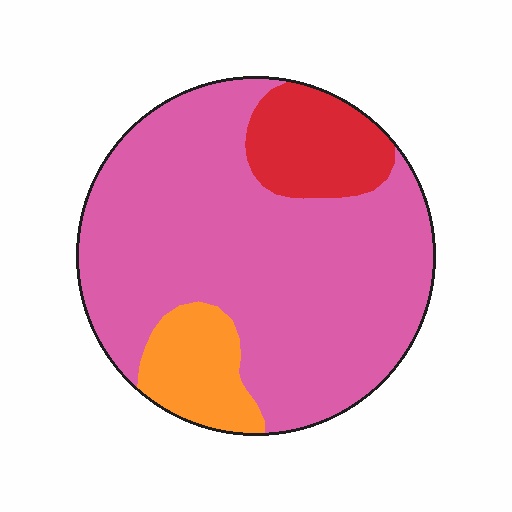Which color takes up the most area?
Pink, at roughly 75%.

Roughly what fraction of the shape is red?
Red covers around 15% of the shape.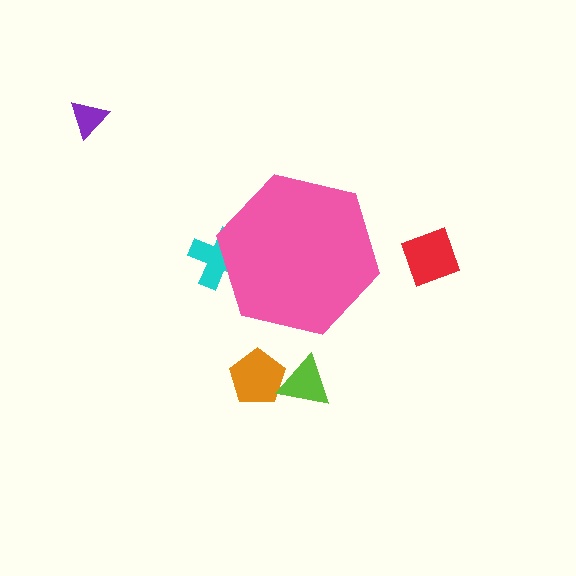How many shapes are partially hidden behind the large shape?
1 shape is partially hidden.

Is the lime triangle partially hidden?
No, the lime triangle is fully visible.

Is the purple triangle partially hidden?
No, the purple triangle is fully visible.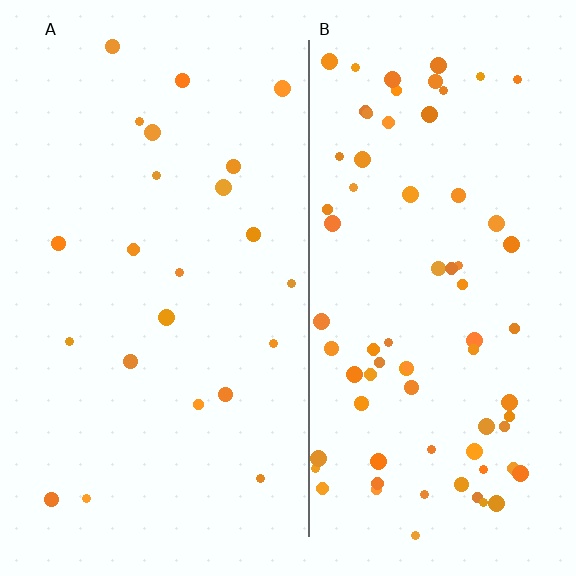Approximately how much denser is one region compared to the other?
Approximately 3.3× — region B over region A.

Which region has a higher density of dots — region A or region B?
B (the right).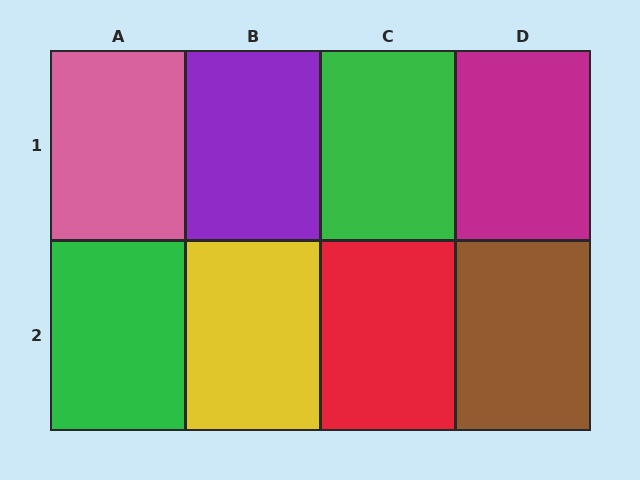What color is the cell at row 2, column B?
Yellow.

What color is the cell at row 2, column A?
Green.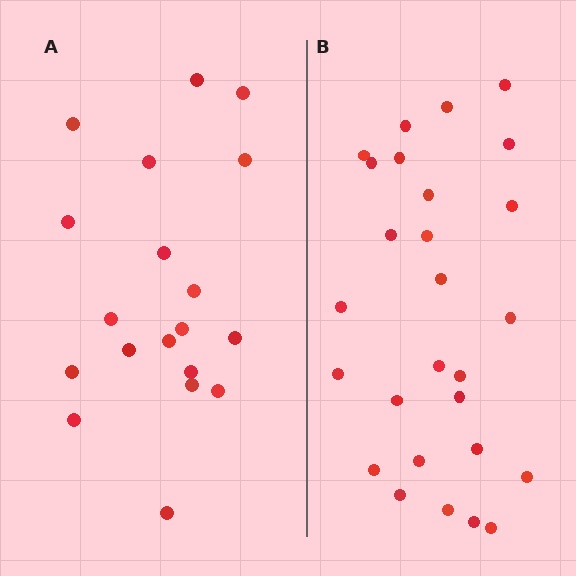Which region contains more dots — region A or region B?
Region B (the right region) has more dots.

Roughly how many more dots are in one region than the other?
Region B has roughly 8 or so more dots than region A.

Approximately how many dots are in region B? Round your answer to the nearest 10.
About 30 dots. (The exact count is 27, which rounds to 30.)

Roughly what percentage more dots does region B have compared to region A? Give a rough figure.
About 40% more.